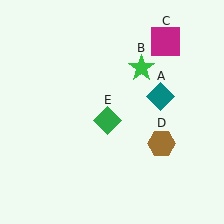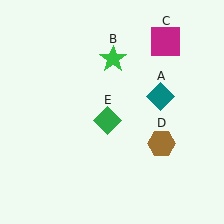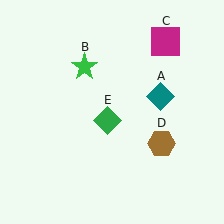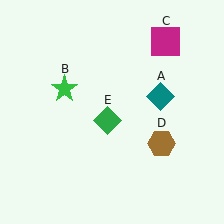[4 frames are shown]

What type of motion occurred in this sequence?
The green star (object B) rotated counterclockwise around the center of the scene.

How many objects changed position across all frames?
1 object changed position: green star (object B).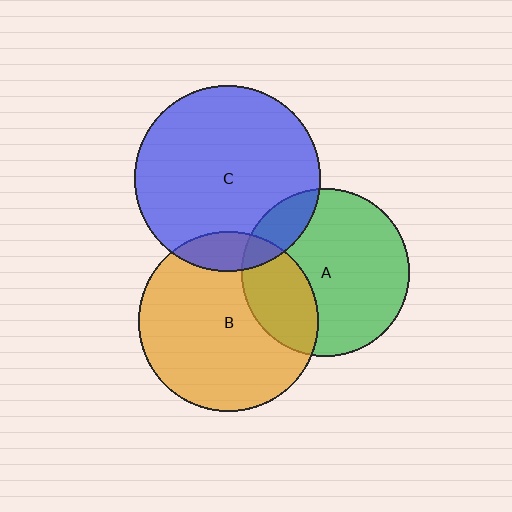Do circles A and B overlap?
Yes.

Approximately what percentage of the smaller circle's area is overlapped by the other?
Approximately 30%.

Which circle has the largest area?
Circle C (blue).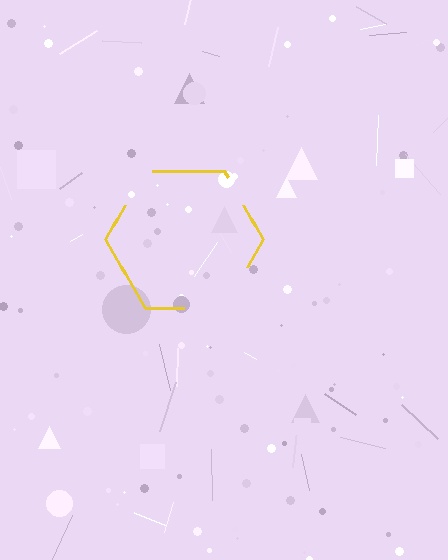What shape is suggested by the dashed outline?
The dashed outline suggests a hexagon.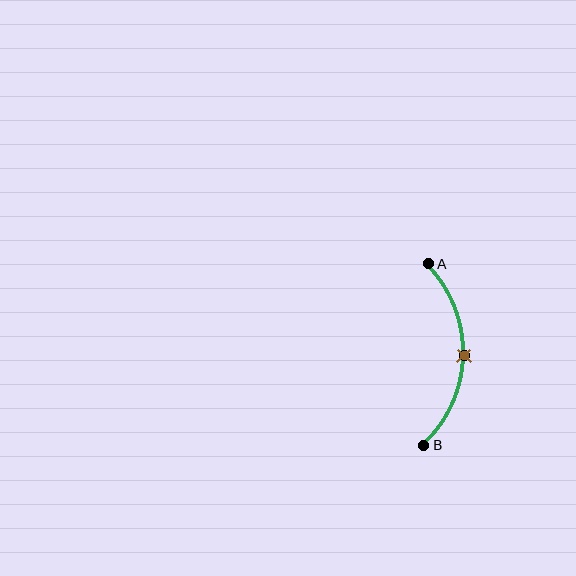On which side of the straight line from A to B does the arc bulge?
The arc bulges to the right of the straight line connecting A and B.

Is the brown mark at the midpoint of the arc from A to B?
Yes. The brown mark lies on the arc at equal arc-length from both A and B — it is the arc midpoint.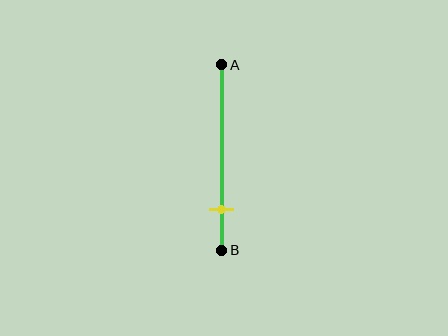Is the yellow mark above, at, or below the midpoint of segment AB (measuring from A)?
The yellow mark is below the midpoint of segment AB.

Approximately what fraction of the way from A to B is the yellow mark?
The yellow mark is approximately 80% of the way from A to B.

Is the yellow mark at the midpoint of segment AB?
No, the mark is at about 80% from A, not at the 50% midpoint.